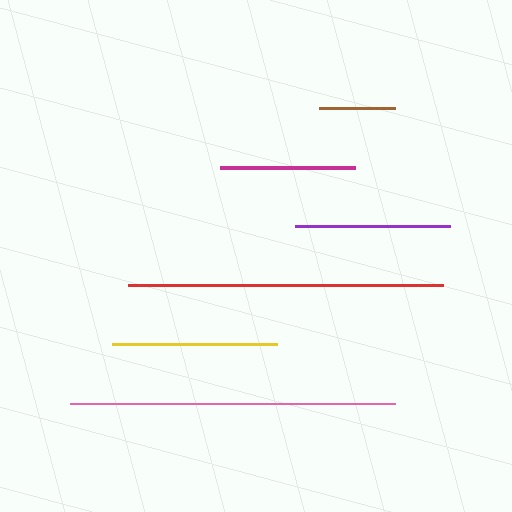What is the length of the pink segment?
The pink segment is approximately 325 pixels long.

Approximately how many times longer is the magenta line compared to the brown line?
The magenta line is approximately 1.8 times the length of the brown line.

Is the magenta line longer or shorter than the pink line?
The pink line is longer than the magenta line.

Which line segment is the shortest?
The brown line is the shortest at approximately 75 pixels.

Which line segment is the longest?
The pink line is the longest at approximately 325 pixels.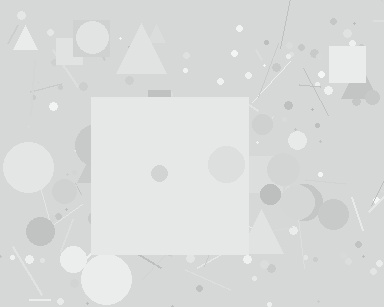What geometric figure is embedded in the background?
A square is embedded in the background.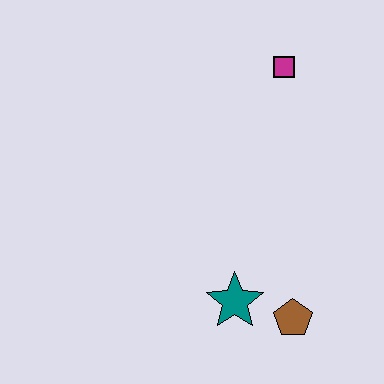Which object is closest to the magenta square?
The teal star is closest to the magenta square.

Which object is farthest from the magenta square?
The brown pentagon is farthest from the magenta square.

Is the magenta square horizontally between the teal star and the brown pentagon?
Yes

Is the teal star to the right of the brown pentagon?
No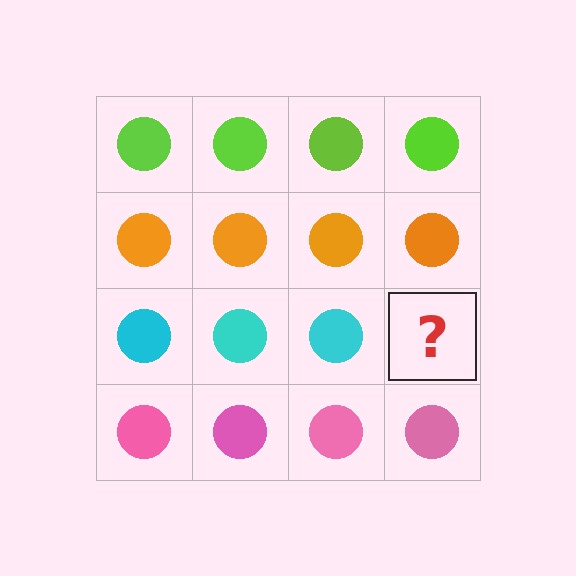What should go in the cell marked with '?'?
The missing cell should contain a cyan circle.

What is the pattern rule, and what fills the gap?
The rule is that each row has a consistent color. The gap should be filled with a cyan circle.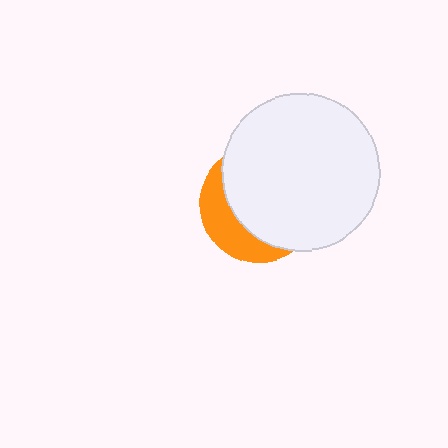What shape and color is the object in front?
The object in front is a white circle.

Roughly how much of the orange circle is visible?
A small part of it is visible (roughly 30%).